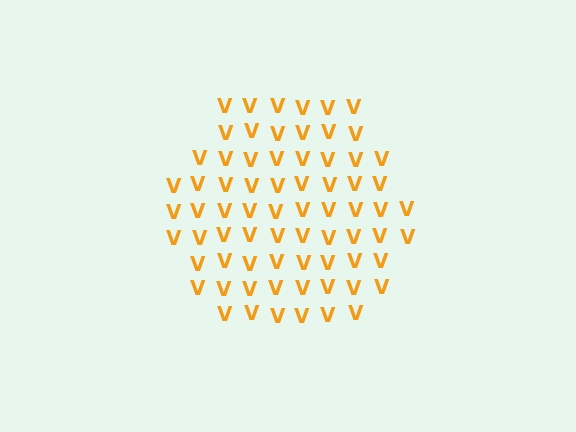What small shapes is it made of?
It is made of small letter V's.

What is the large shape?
The large shape is a hexagon.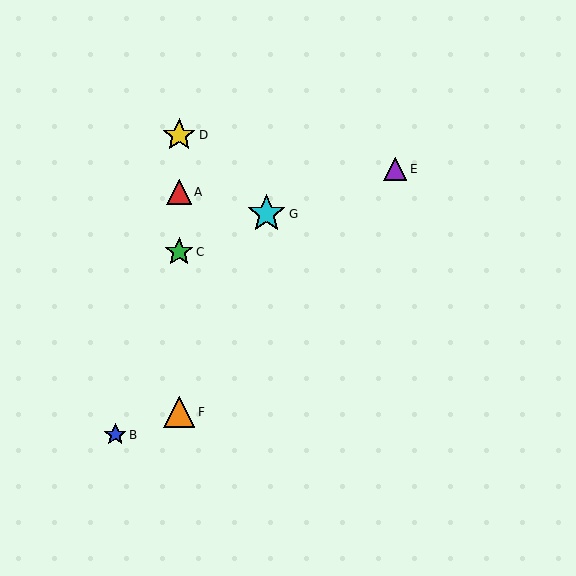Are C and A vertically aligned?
Yes, both are at x≈179.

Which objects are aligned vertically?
Objects A, C, D, F are aligned vertically.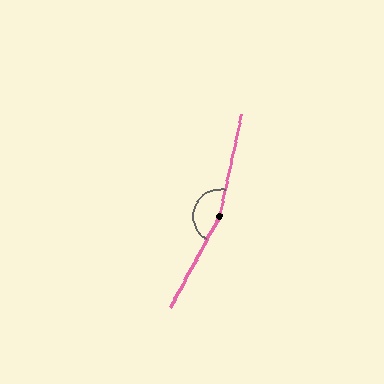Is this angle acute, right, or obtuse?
It is obtuse.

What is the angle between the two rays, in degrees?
Approximately 164 degrees.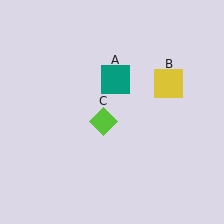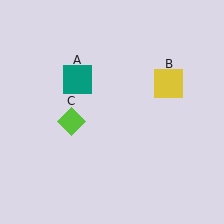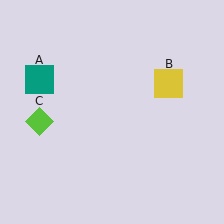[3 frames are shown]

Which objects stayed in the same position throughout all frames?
Yellow square (object B) remained stationary.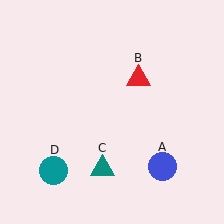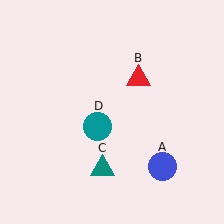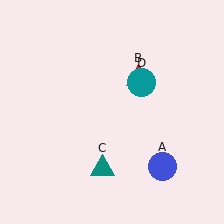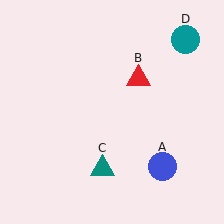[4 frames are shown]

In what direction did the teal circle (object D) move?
The teal circle (object D) moved up and to the right.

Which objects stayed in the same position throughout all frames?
Blue circle (object A) and red triangle (object B) and teal triangle (object C) remained stationary.